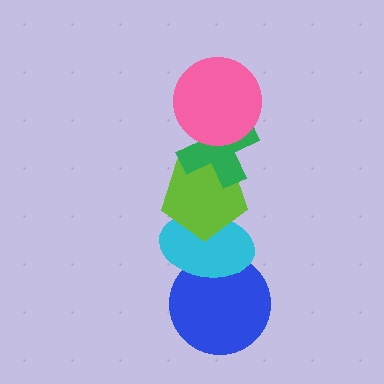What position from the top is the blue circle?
The blue circle is 5th from the top.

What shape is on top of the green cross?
The pink circle is on top of the green cross.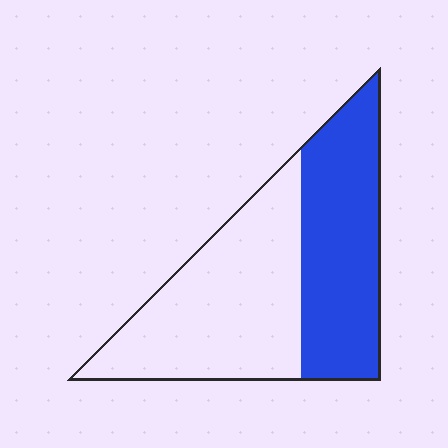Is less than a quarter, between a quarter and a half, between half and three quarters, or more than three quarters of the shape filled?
Between a quarter and a half.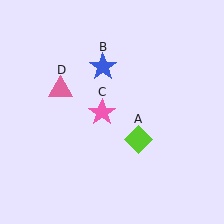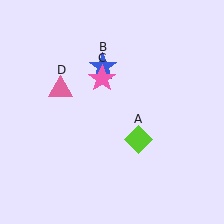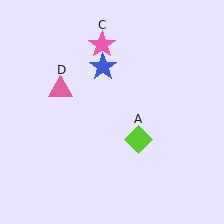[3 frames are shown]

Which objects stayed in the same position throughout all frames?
Lime diamond (object A) and blue star (object B) and pink triangle (object D) remained stationary.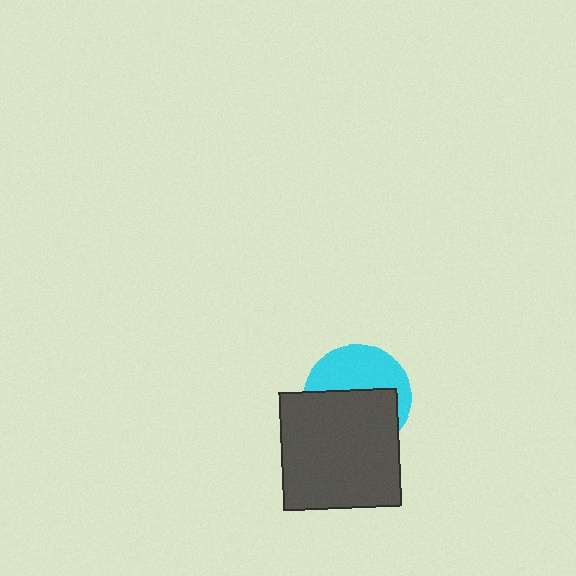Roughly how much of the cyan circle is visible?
A small part of it is visible (roughly 44%).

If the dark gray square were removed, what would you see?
You would see the complete cyan circle.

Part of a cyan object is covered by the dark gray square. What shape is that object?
It is a circle.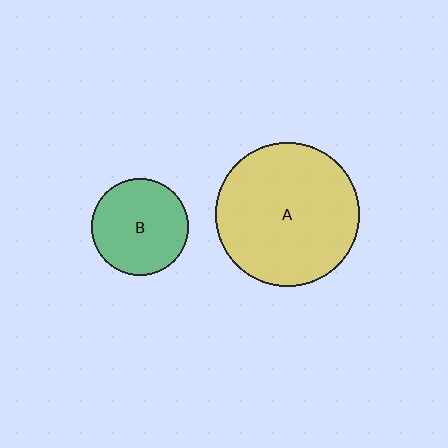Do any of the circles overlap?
No, none of the circles overlap.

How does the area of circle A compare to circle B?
Approximately 2.2 times.